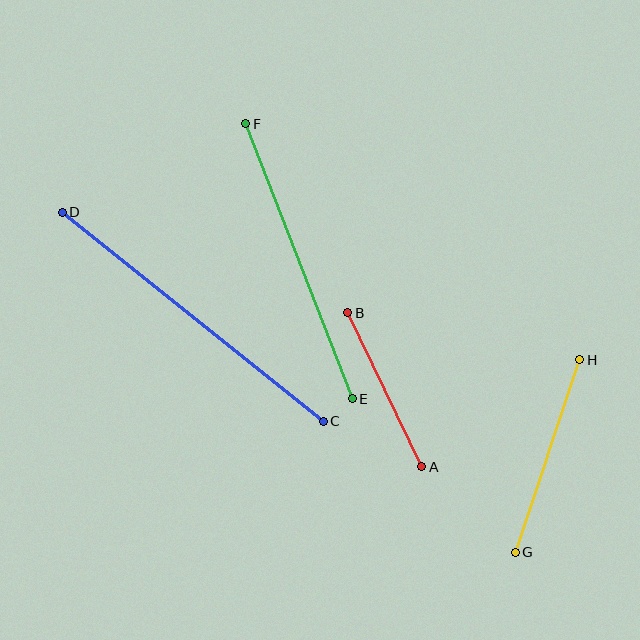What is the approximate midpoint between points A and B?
The midpoint is at approximately (385, 390) pixels.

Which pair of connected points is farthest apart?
Points C and D are farthest apart.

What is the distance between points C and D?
The distance is approximately 335 pixels.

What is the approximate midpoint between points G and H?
The midpoint is at approximately (547, 456) pixels.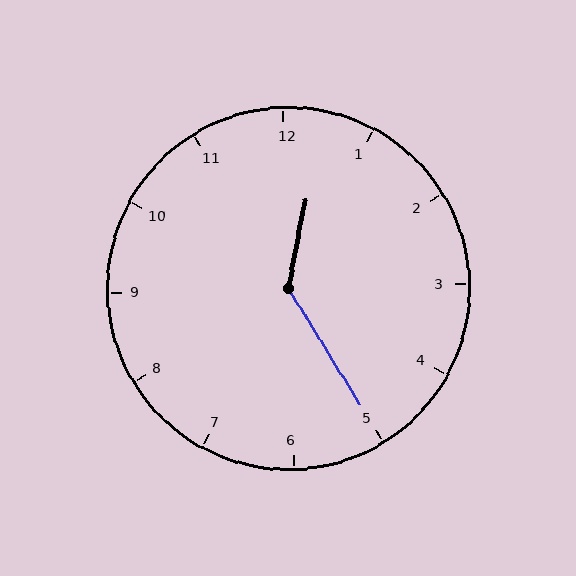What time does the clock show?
12:25.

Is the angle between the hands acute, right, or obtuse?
It is obtuse.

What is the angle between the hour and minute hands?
Approximately 138 degrees.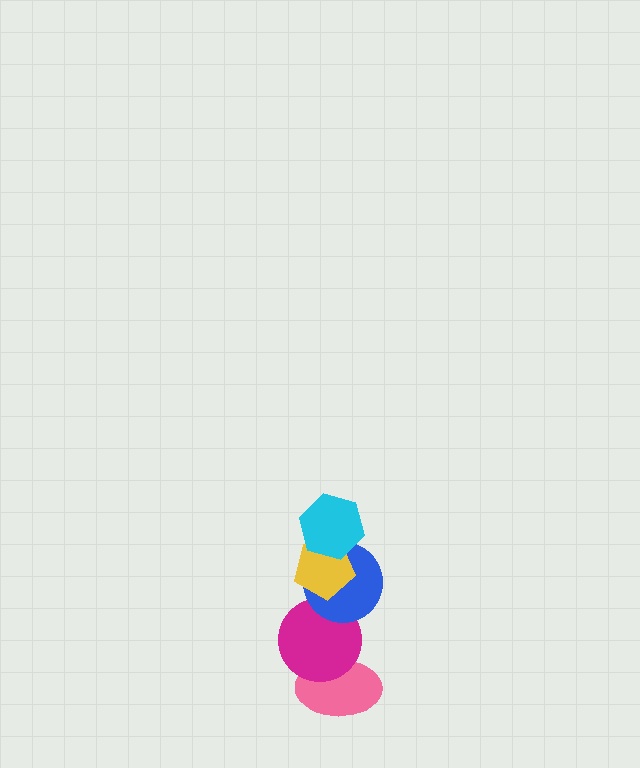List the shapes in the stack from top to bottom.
From top to bottom: the cyan hexagon, the yellow pentagon, the blue circle, the magenta circle, the pink ellipse.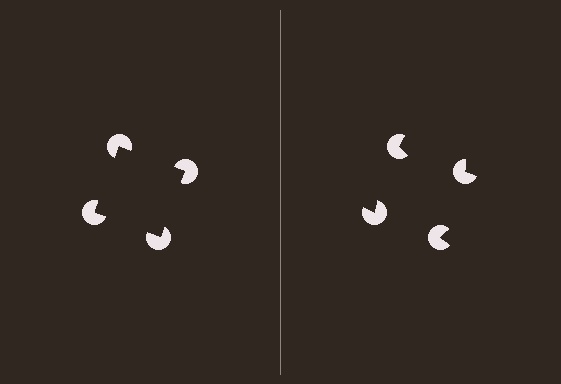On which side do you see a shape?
An illusory square appears on the left side. On the right side the wedge cuts are rotated, so no coherent shape forms.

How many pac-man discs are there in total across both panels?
8 — 4 on each side.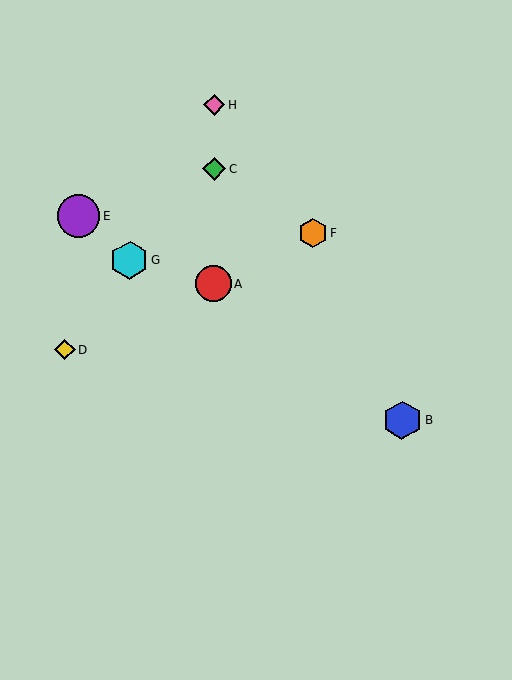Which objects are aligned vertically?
Objects A, C, H are aligned vertically.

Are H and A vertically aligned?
Yes, both are at x≈214.